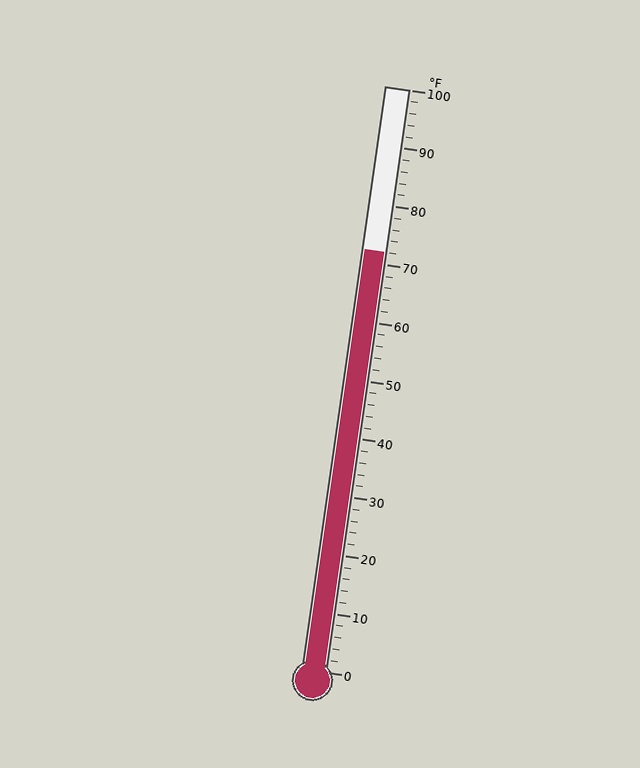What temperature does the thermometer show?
The thermometer shows approximately 72°F.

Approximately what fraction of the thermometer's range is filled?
The thermometer is filled to approximately 70% of its range.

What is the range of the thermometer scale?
The thermometer scale ranges from 0°F to 100°F.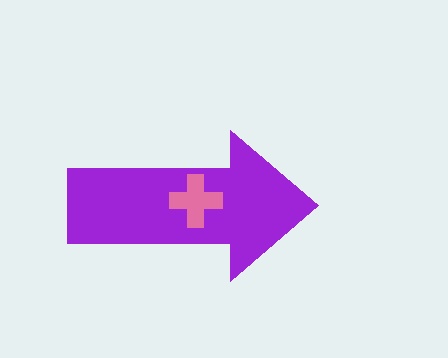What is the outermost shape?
The purple arrow.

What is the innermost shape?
The pink cross.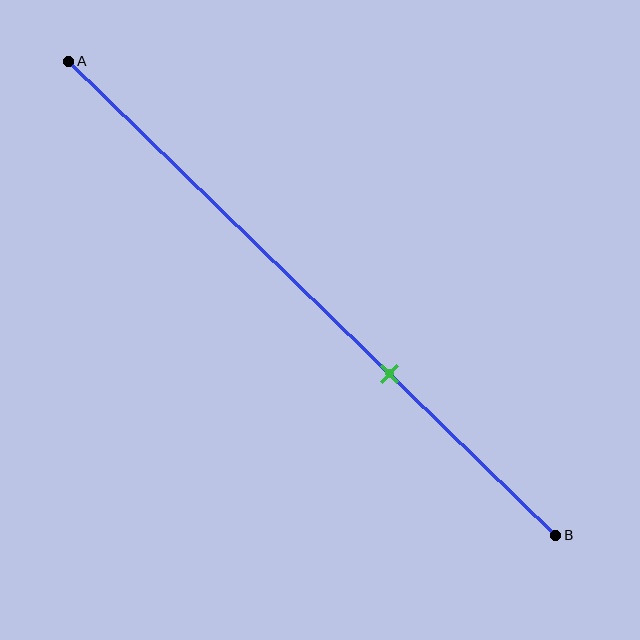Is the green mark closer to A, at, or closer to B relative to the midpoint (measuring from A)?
The green mark is closer to point B than the midpoint of segment AB.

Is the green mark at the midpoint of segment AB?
No, the mark is at about 65% from A, not at the 50% midpoint.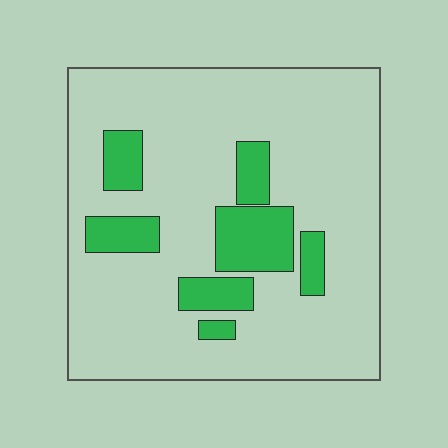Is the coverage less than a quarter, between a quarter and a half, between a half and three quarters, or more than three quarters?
Less than a quarter.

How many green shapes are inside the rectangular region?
7.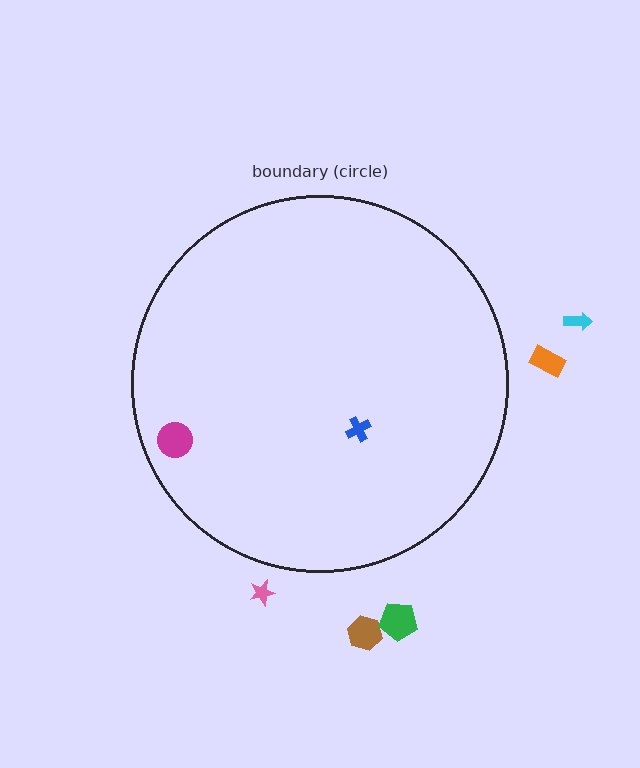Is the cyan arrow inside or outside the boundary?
Outside.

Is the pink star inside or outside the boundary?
Outside.